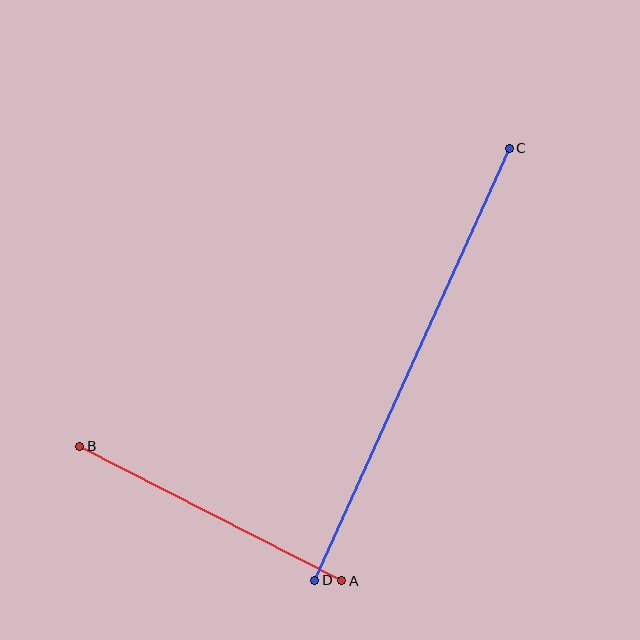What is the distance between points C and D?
The distance is approximately 474 pixels.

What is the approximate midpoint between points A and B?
The midpoint is at approximately (211, 514) pixels.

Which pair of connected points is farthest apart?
Points C and D are farthest apart.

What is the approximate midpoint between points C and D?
The midpoint is at approximately (412, 364) pixels.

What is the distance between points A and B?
The distance is approximately 295 pixels.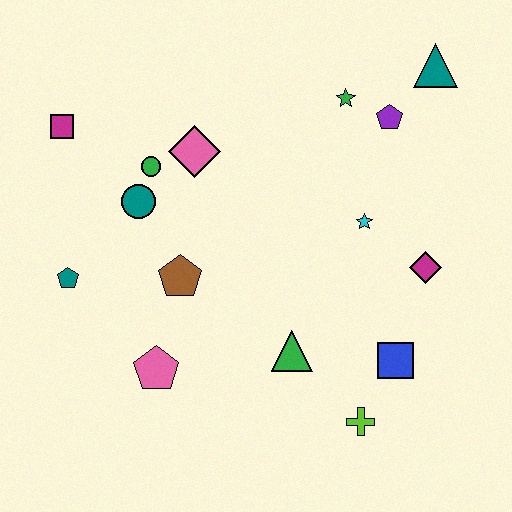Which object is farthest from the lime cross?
The magenta square is farthest from the lime cross.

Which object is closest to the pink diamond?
The green circle is closest to the pink diamond.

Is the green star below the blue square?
No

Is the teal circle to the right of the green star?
No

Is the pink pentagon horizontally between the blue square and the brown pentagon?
No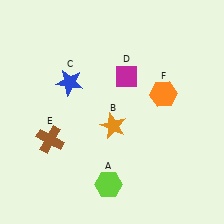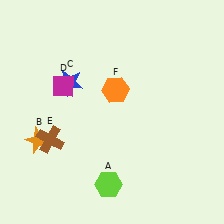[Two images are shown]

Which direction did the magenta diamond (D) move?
The magenta diamond (D) moved left.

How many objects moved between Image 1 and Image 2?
3 objects moved between the two images.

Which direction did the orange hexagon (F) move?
The orange hexagon (F) moved left.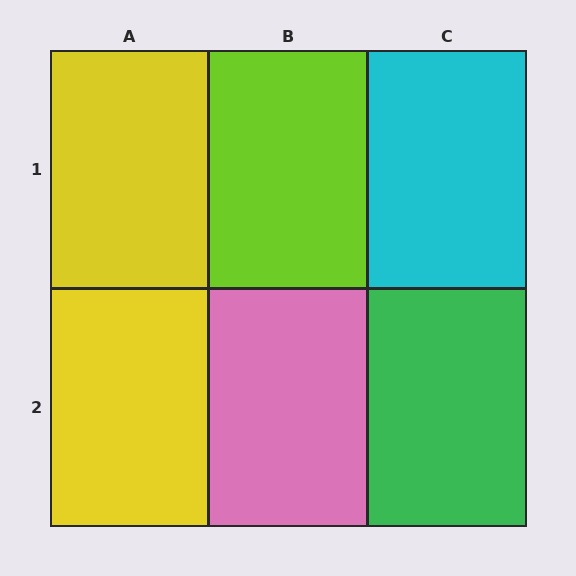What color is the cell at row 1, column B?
Lime.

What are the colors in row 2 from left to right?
Yellow, pink, green.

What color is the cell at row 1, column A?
Yellow.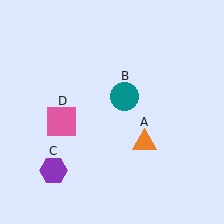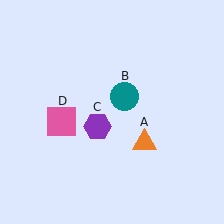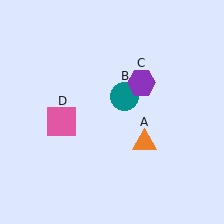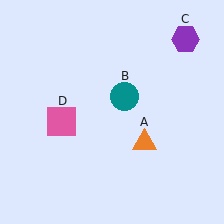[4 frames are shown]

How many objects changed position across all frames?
1 object changed position: purple hexagon (object C).